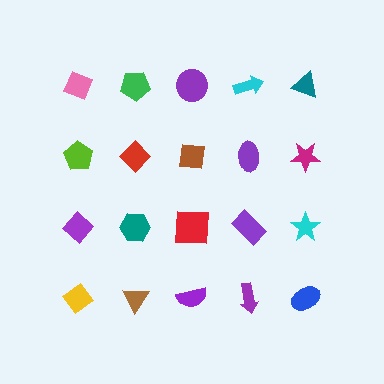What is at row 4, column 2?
A brown triangle.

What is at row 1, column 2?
A green pentagon.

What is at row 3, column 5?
A cyan star.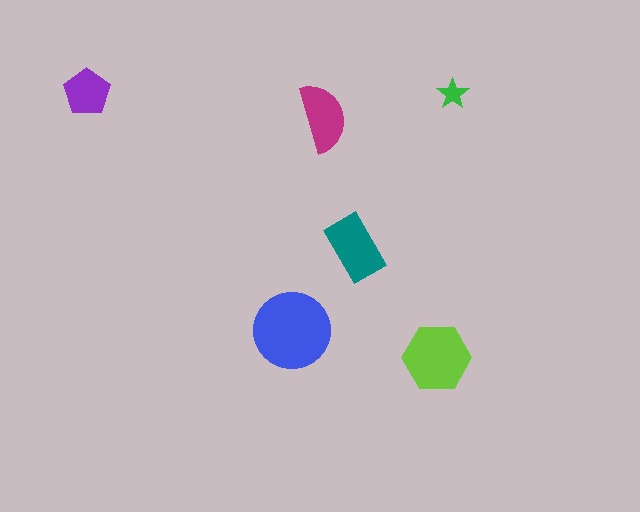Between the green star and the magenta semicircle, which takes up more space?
The magenta semicircle.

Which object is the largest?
The blue circle.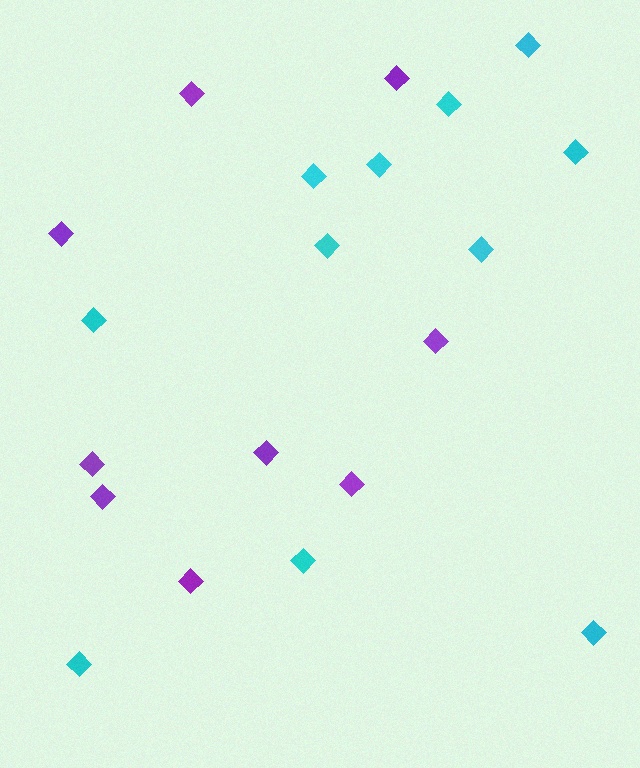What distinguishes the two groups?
There are 2 groups: one group of purple diamonds (9) and one group of cyan diamonds (11).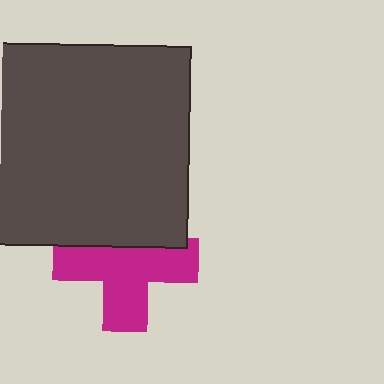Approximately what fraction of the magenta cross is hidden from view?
Roughly 34% of the magenta cross is hidden behind the dark gray rectangle.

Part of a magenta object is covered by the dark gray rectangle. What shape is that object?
It is a cross.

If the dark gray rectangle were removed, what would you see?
You would see the complete magenta cross.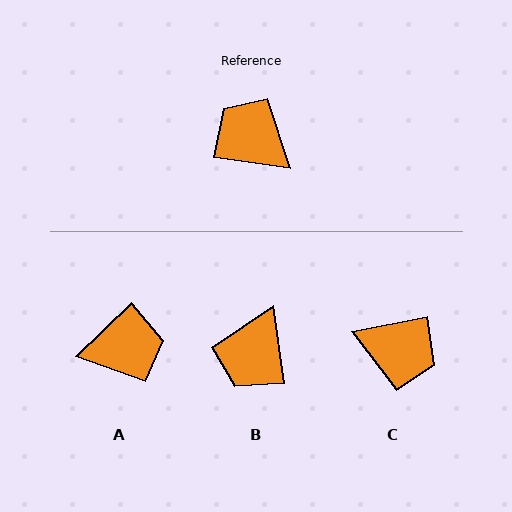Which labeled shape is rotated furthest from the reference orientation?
C, about 161 degrees away.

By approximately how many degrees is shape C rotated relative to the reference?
Approximately 161 degrees clockwise.